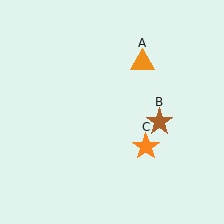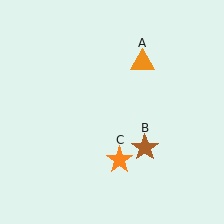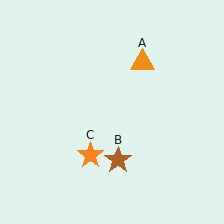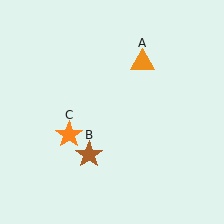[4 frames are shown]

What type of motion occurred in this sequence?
The brown star (object B), orange star (object C) rotated clockwise around the center of the scene.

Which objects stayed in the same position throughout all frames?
Orange triangle (object A) remained stationary.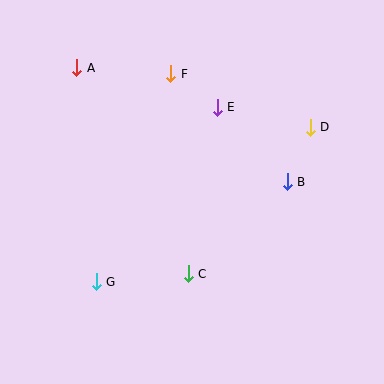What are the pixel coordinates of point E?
Point E is at (217, 107).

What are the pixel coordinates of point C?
Point C is at (188, 274).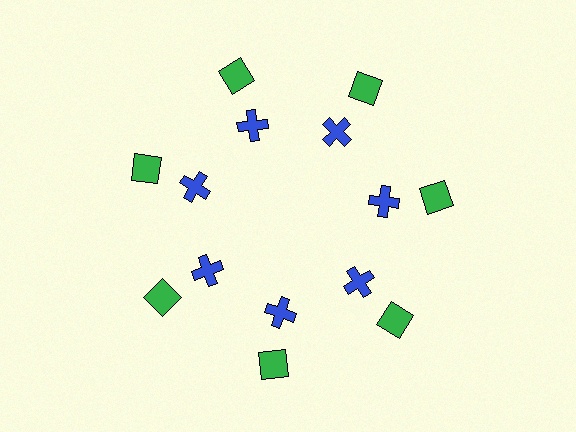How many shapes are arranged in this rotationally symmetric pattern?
There are 14 shapes, arranged in 7 groups of 2.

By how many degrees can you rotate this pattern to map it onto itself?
The pattern maps onto itself every 51 degrees of rotation.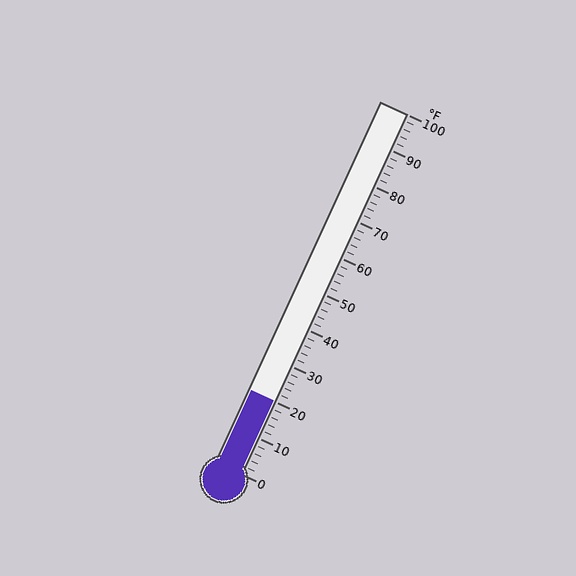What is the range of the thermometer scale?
The thermometer scale ranges from 0°F to 100°F.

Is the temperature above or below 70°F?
The temperature is below 70°F.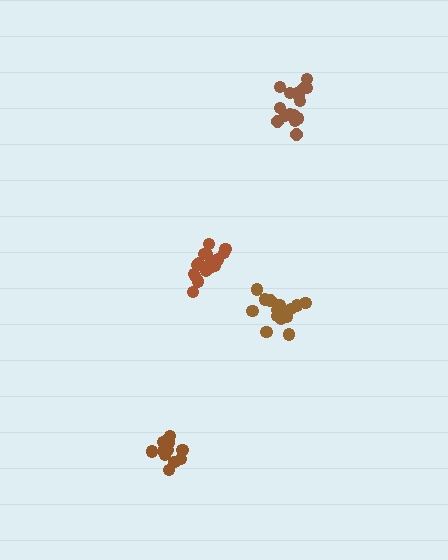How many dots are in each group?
Group 1: 17 dots, Group 2: 13 dots, Group 3: 16 dots, Group 4: 16 dots (62 total).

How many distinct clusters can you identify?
There are 4 distinct clusters.